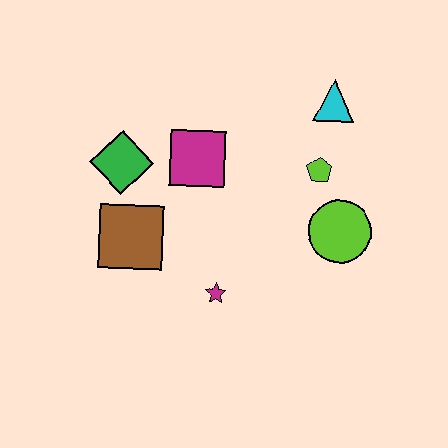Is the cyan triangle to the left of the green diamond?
No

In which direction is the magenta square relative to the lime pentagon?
The magenta square is to the left of the lime pentagon.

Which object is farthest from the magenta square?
The lime circle is farthest from the magenta square.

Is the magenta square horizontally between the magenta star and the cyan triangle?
No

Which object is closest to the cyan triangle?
The lime pentagon is closest to the cyan triangle.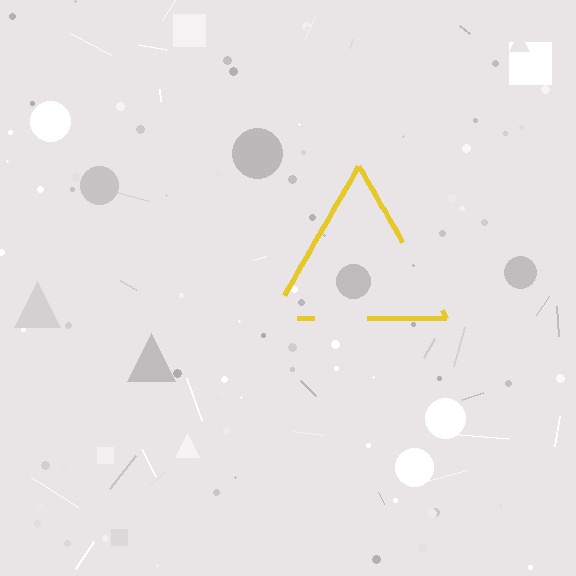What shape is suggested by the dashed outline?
The dashed outline suggests a triangle.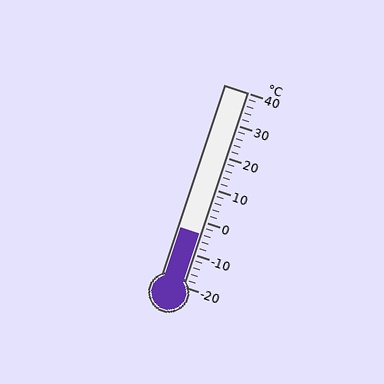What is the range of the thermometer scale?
The thermometer scale ranges from -20°C to 40°C.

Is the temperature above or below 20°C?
The temperature is below 20°C.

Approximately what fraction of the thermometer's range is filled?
The thermometer is filled to approximately 25% of its range.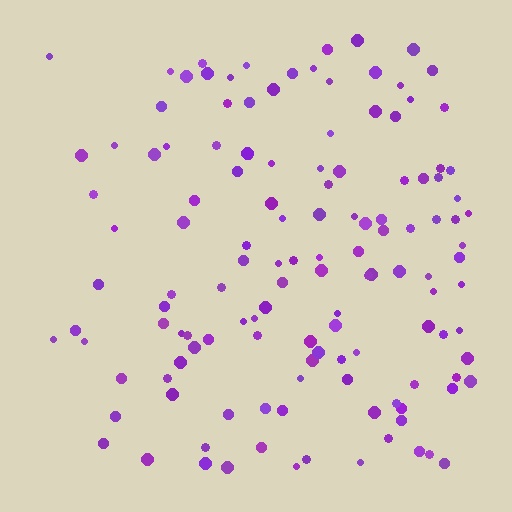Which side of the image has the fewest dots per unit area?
The left.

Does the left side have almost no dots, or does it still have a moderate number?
Still a moderate number, just noticeably fewer than the right.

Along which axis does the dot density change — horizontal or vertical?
Horizontal.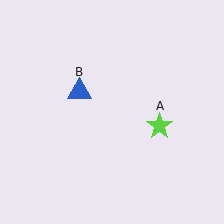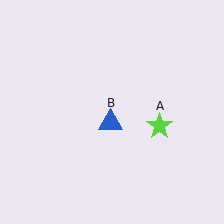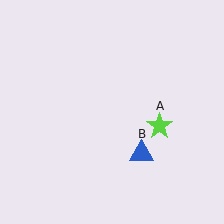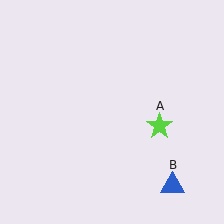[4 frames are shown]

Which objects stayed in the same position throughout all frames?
Lime star (object A) remained stationary.